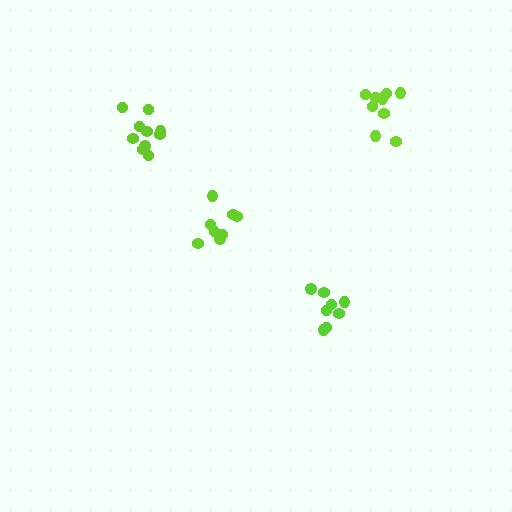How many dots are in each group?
Group 1: 8 dots, Group 2: 10 dots, Group 3: 8 dots, Group 4: 10 dots (36 total).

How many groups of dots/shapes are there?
There are 4 groups.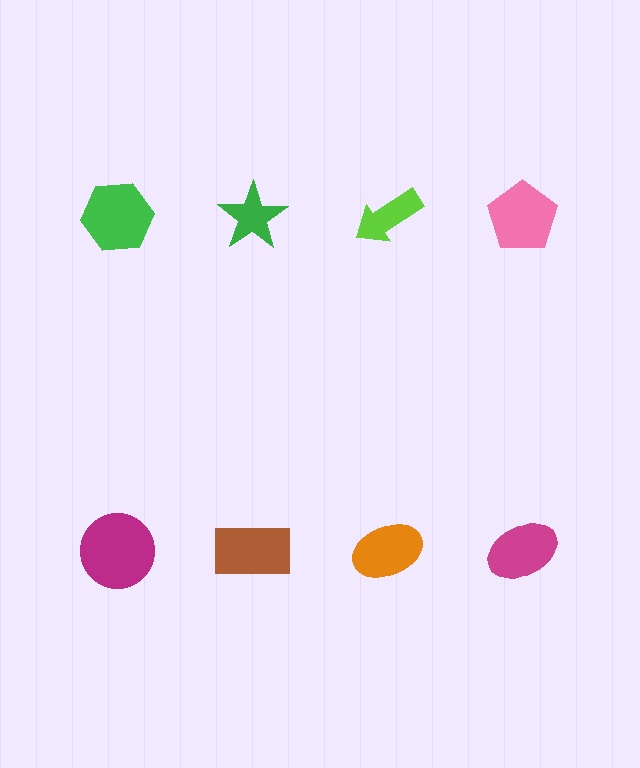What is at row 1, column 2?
A green star.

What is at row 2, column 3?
An orange ellipse.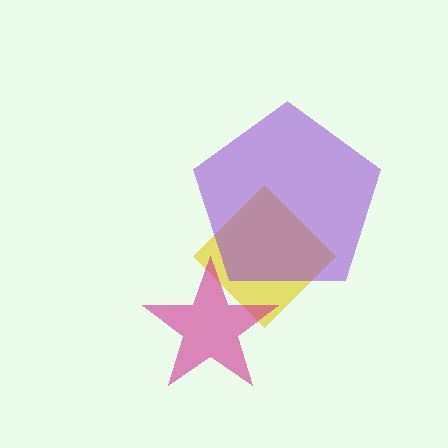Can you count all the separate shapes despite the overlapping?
Yes, there are 3 separate shapes.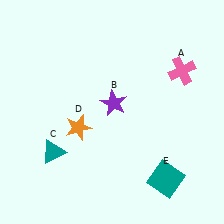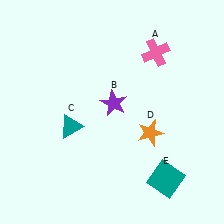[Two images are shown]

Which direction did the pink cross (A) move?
The pink cross (A) moved left.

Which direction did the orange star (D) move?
The orange star (D) moved right.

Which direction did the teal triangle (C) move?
The teal triangle (C) moved up.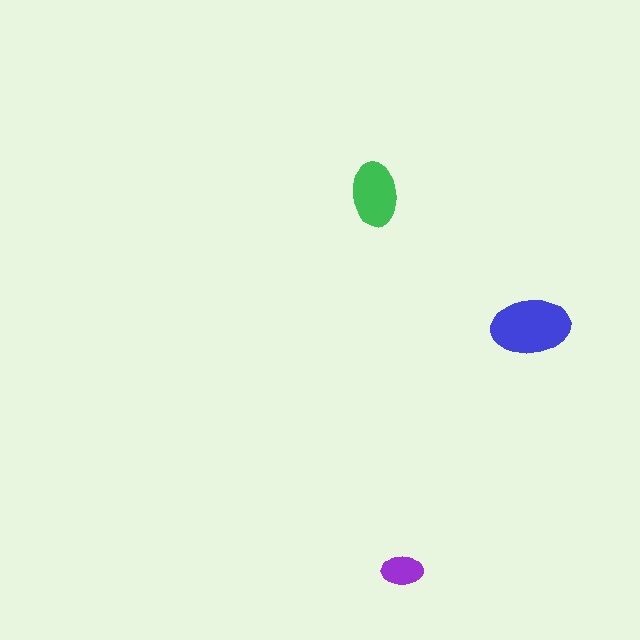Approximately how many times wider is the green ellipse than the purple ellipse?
About 1.5 times wider.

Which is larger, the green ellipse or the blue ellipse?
The blue one.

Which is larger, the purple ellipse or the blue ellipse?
The blue one.